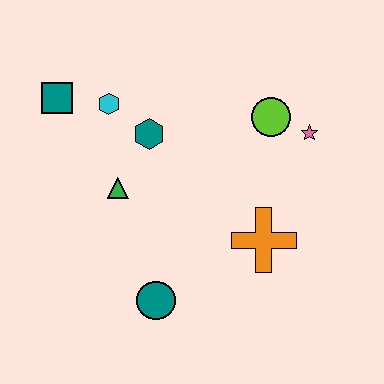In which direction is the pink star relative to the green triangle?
The pink star is to the right of the green triangle.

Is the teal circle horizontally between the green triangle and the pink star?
Yes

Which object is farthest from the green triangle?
The pink star is farthest from the green triangle.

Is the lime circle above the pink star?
Yes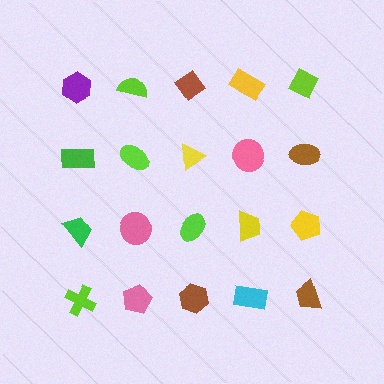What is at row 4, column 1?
A lime cross.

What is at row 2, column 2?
A lime ellipse.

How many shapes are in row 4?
5 shapes.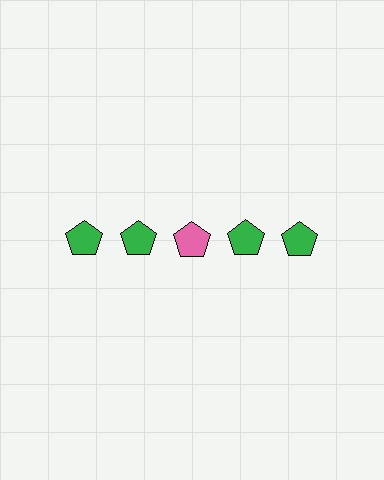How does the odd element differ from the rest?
It has a different color: pink instead of green.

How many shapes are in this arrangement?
There are 5 shapes arranged in a grid pattern.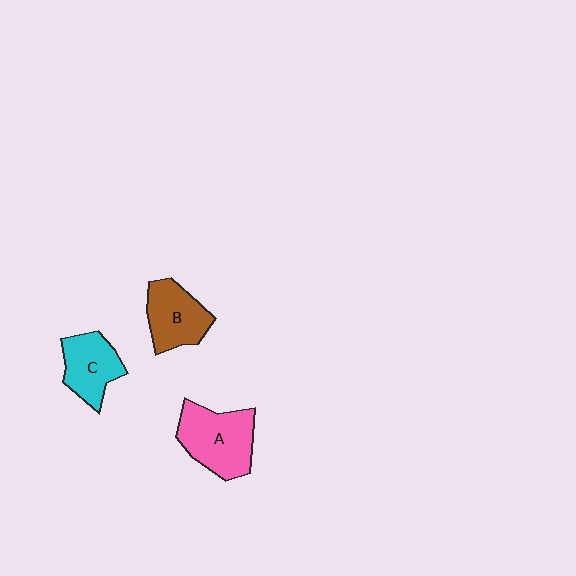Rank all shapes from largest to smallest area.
From largest to smallest: A (pink), B (brown), C (cyan).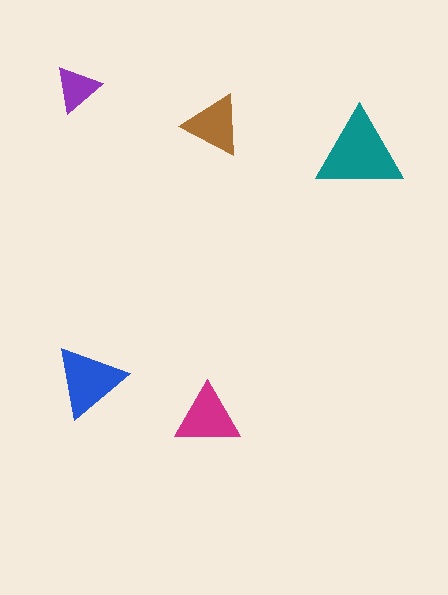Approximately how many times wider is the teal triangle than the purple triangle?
About 2 times wider.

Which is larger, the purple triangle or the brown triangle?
The brown one.